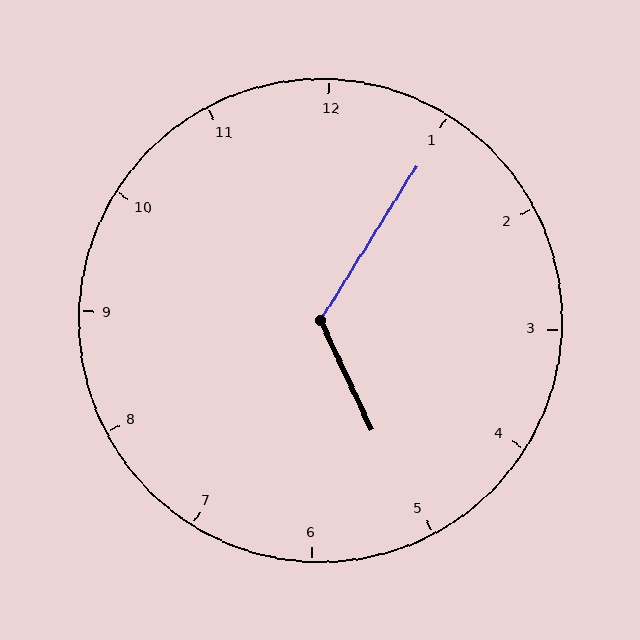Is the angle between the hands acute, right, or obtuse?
It is obtuse.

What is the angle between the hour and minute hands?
Approximately 122 degrees.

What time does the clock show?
5:05.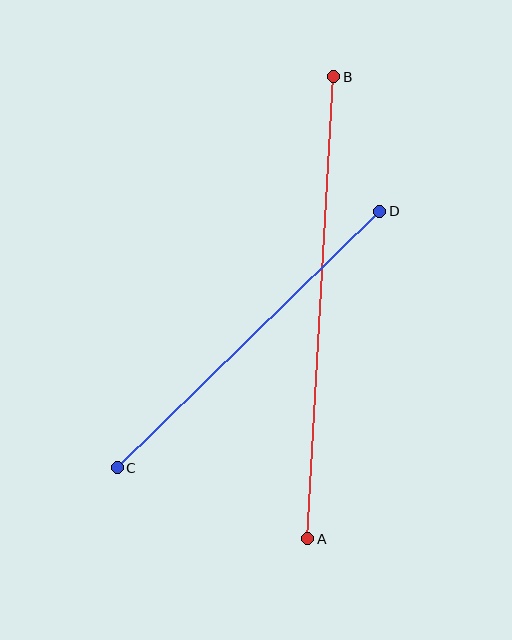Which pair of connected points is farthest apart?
Points A and B are farthest apart.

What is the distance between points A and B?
The distance is approximately 463 pixels.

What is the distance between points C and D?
The distance is approximately 367 pixels.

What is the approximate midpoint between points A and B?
The midpoint is at approximately (321, 308) pixels.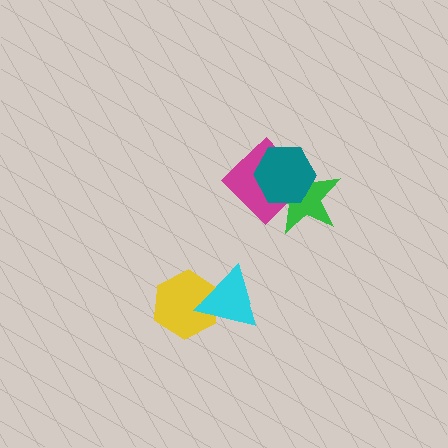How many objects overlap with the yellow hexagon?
1 object overlaps with the yellow hexagon.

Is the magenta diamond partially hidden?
Yes, it is partially covered by another shape.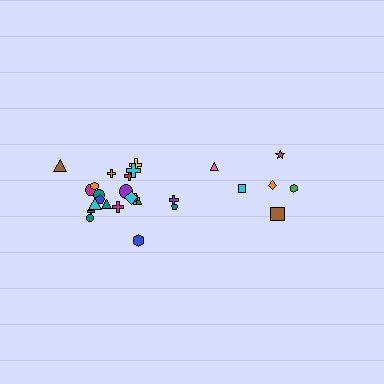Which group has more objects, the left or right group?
The left group.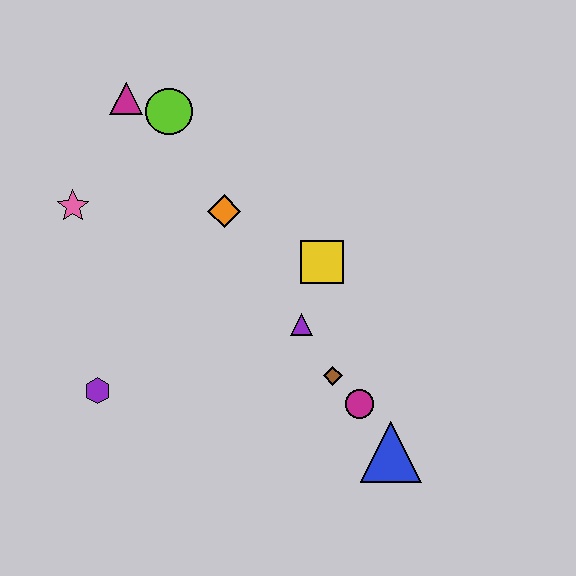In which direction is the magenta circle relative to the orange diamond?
The magenta circle is below the orange diamond.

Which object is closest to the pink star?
The magenta triangle is closest to the pink star.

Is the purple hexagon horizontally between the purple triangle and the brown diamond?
No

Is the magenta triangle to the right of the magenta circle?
No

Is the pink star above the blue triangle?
Yes